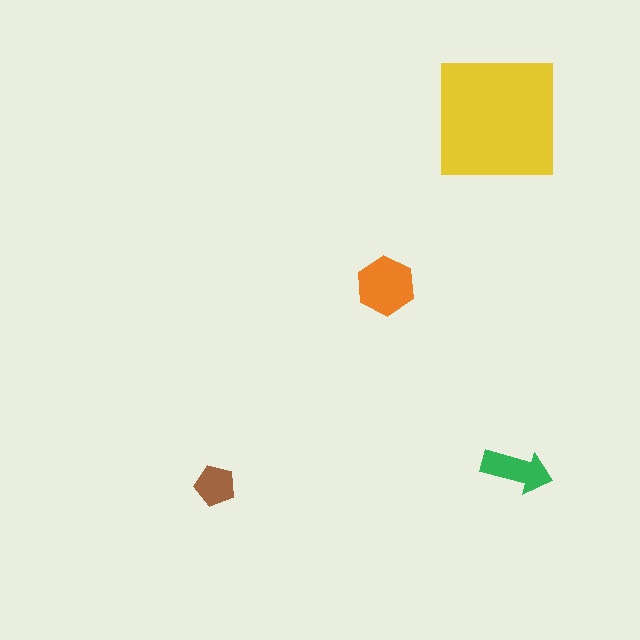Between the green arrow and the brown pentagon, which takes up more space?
The green arrow.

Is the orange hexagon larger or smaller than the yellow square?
Smaller.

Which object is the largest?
The yellow square.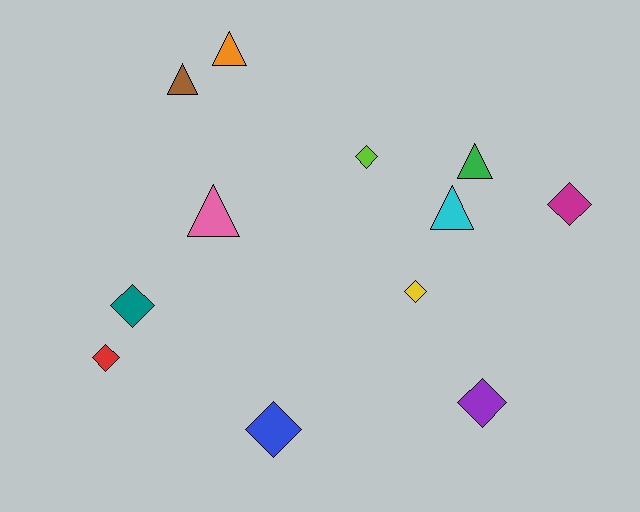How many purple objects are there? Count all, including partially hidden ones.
There is 1 purple object.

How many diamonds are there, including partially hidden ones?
There are 7 diamonds.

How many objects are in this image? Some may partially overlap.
There are 12 objects.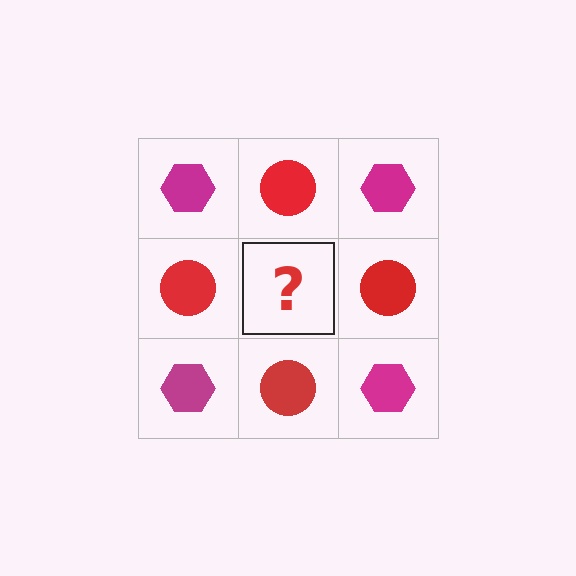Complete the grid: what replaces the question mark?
The question mark should be replaced with a magenta hexagon.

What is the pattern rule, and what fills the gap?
The rule is that it alternates magenta hexagon and red circle in a checkerboard pattern. The gap should be filled with a magenta hexagon.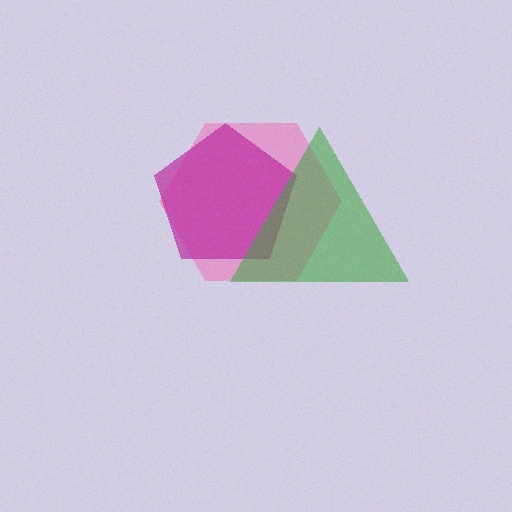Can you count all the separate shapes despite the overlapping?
Yes, there are 3 separate shapes.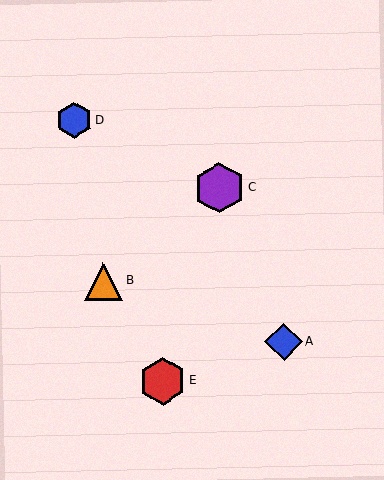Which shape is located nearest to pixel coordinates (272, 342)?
The blue diamond (labeled A) at (284, 342) is nearest to that location.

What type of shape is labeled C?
Shape C is a purple hexagon.